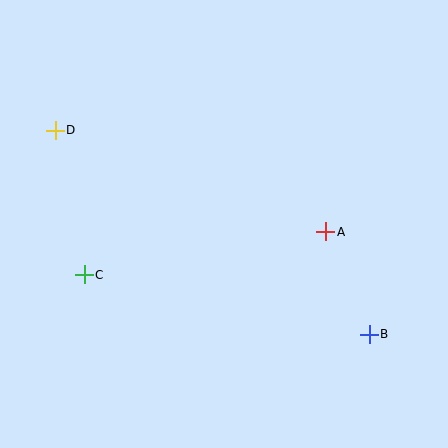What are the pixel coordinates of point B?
Point B is at (369, 334).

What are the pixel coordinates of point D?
Point D is at (55, 130).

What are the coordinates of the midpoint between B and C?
The midpoint between B and C is at (227, 304).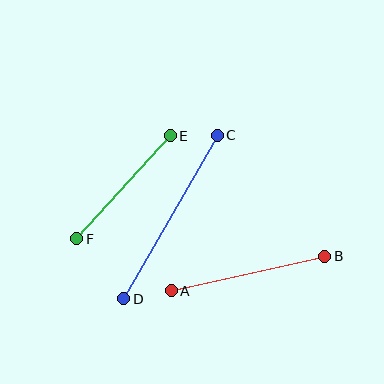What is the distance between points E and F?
The distance is approximately 139 pixels.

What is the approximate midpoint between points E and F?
The midpoint is at approximately (123, 187) pixels.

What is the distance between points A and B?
The distance is approximately 157 pixels.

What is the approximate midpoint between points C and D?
The midpoint is at approximately (171, 217) pixels.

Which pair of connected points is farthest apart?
Points C and D are farthest apart.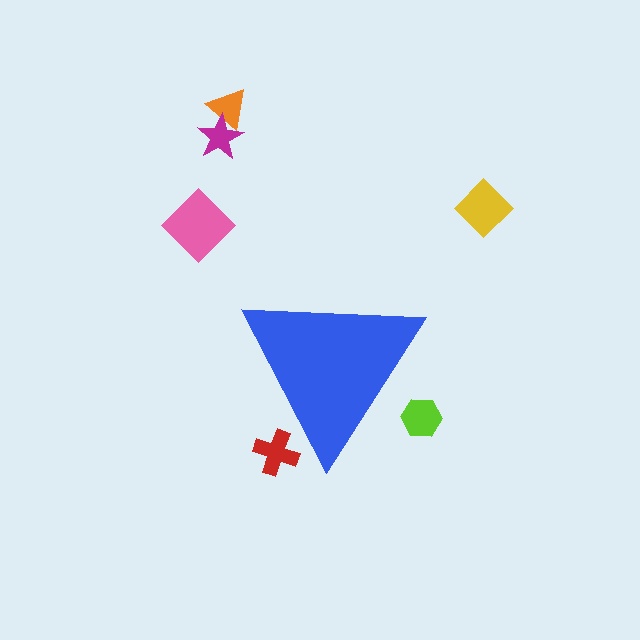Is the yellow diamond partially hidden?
No, the yellow diamond is fully visible.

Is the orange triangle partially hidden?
No, the orange triangle is fully visible.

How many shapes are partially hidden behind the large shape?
2 shapes are partially hidden.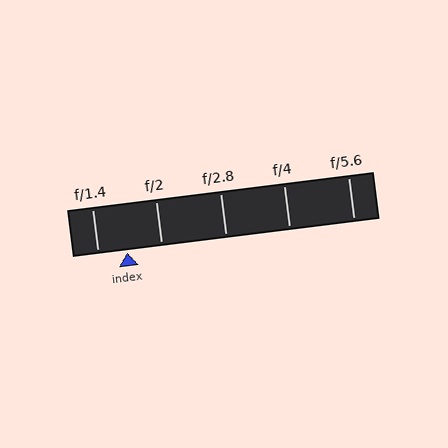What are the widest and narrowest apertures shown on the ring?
The widest aperture shown is f/1.4 and the narrowest is f/5.6.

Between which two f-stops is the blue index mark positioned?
The index mark is between f/1.4 and f/2.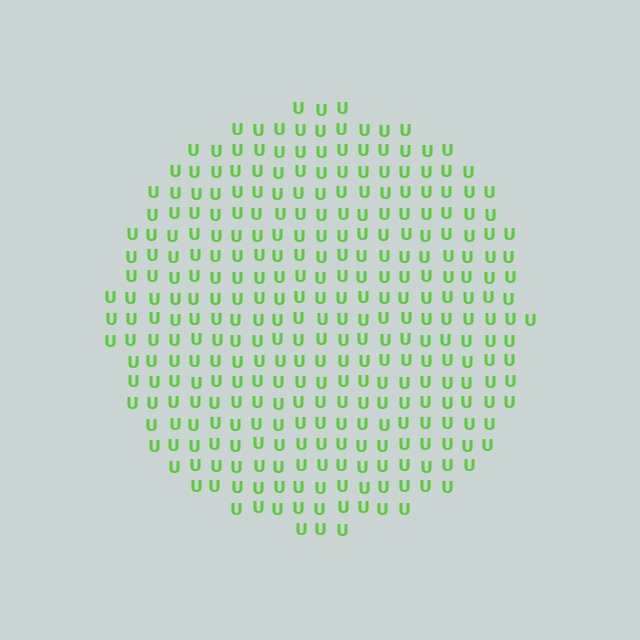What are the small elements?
The small elements are letter U's.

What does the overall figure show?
The overall figure shows a circle.